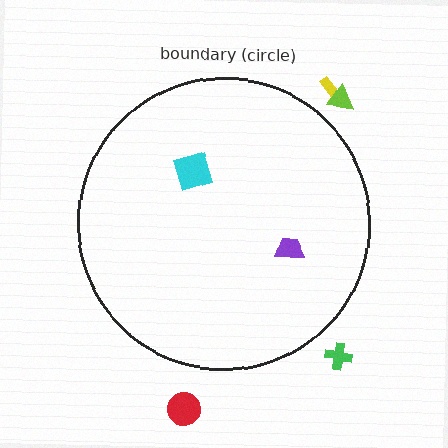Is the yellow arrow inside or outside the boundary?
Outside.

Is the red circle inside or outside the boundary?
Outside.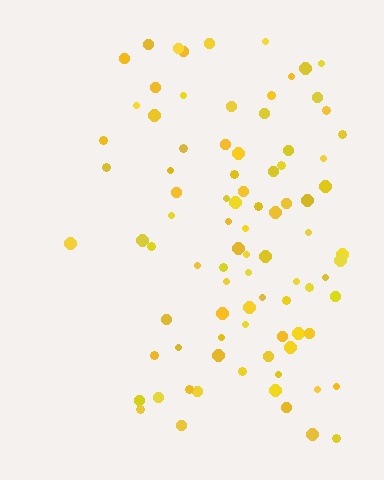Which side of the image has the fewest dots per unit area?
The left.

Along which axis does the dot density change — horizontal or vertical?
Horizontal.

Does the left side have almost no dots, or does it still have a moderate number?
Still a moderate number, just noticeably fewer than the right.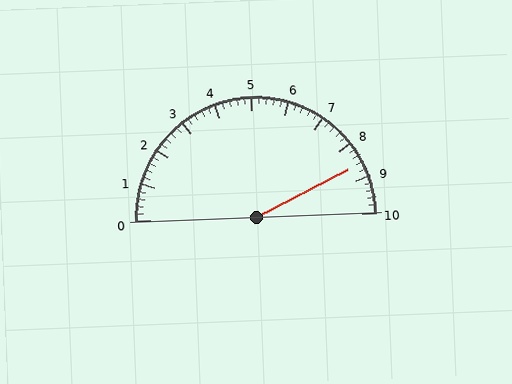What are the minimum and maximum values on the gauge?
The gauge ranges from 0 to 10.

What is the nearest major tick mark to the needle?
The nearest major tick mark is 9.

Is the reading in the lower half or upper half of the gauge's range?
The reading is in the upper half of the range (0 to 10).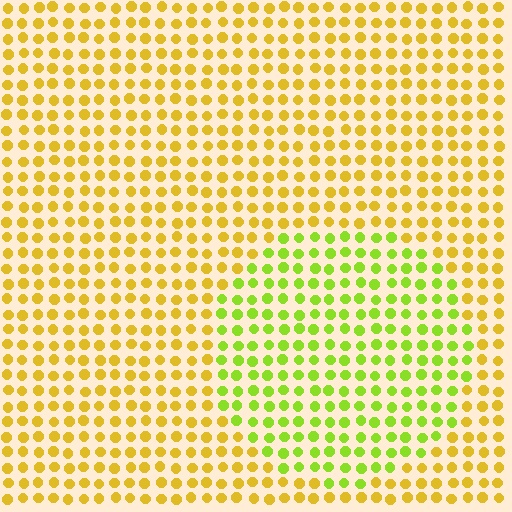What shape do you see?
I see a circle.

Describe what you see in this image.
The image is filled with small yellow elements in a uniform arrangement. A circle-shaped region is visible where the elements are tinted to a slightly different hue, forming a subtle color boundary.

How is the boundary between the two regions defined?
The boundary is defined purely by a slight shift in hue (about 39 degrees). Spacing, size, and orientation are identical on both sides.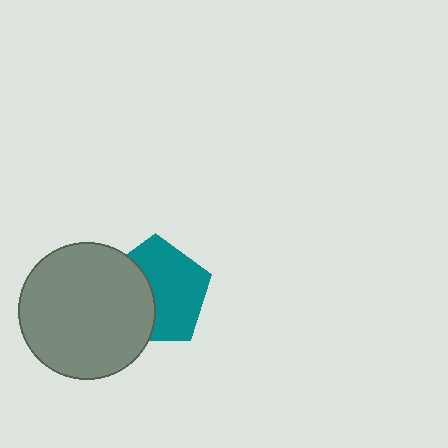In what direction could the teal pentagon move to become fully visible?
The teal pentagon could move right. That would shift it out from behind the gray circle entirely.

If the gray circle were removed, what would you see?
You would see the complete teal pentagon.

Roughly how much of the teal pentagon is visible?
About half of it is visible (roughly 60%).